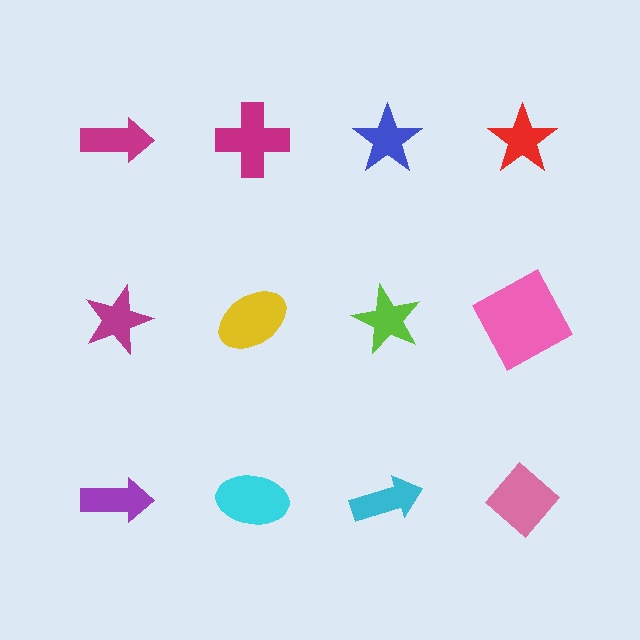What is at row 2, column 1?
A magenta star.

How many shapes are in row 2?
4 shapes.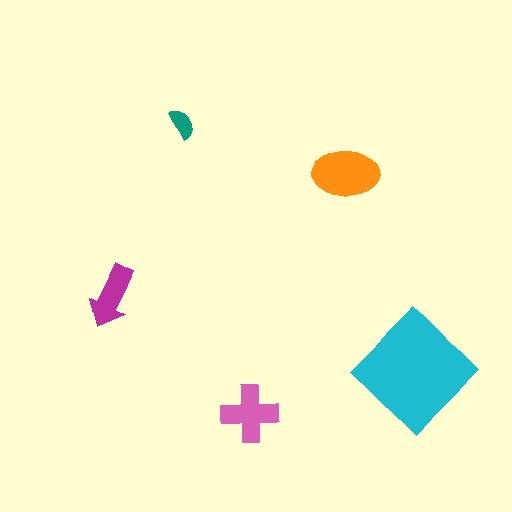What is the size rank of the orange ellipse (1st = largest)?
2nd.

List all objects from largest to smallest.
The cyan diamond, the orange ellipse, the pink cross, the magenta arrow, the teal semicircle.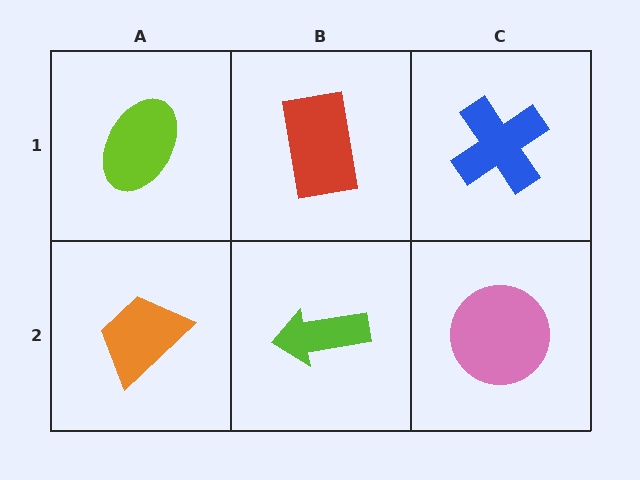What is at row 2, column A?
An orange trapezoid.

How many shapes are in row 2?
3 shapes.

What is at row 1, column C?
A blue cross.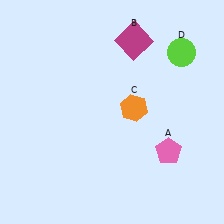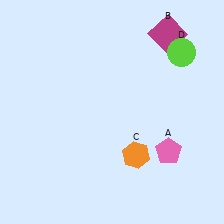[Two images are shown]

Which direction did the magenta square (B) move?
The magenta square (B) moved right.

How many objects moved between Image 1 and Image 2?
2 objects moved between the two images.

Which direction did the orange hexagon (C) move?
The orange hexagon (C) moved down.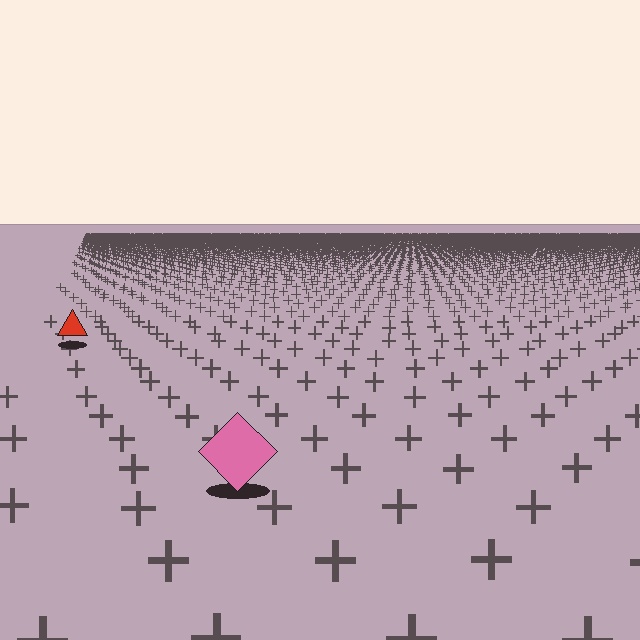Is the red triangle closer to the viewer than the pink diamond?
No. The pink diamond is closer — you can tell from the texture gradient: the ground texture is coarser near it.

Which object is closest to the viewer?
The pink diamond is closest. The texture marks near it are larger and more spread out.